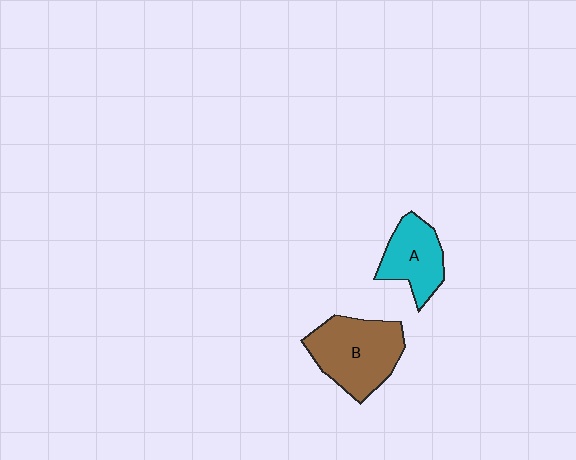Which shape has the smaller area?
Shape A (cyan).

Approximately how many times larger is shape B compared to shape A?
Approximately 1.5 times.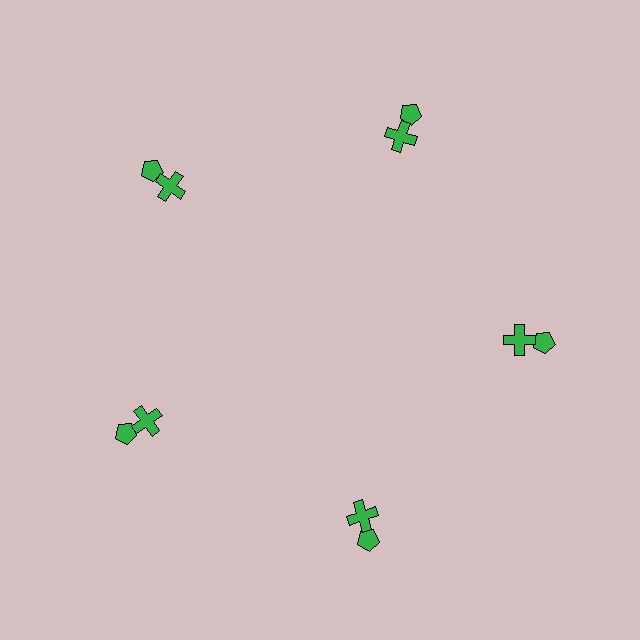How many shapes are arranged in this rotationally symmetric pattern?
There are 10 shapes, arranged in 5 groups of 2.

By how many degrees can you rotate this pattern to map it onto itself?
The pattern maps onto itself every 72 degrees of rotation.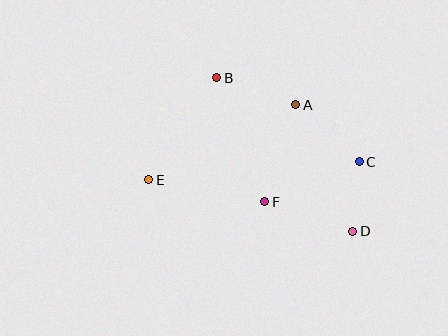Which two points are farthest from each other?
Points C and E are farthest from each other.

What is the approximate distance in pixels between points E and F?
The distance between E and F is approximately 118 pixels.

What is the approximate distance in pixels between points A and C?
The distance between A and C is approximately 85 pixels.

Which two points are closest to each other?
Points C and D are closest to each other.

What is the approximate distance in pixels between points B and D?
The distance between B and D is approximately 205 pixels.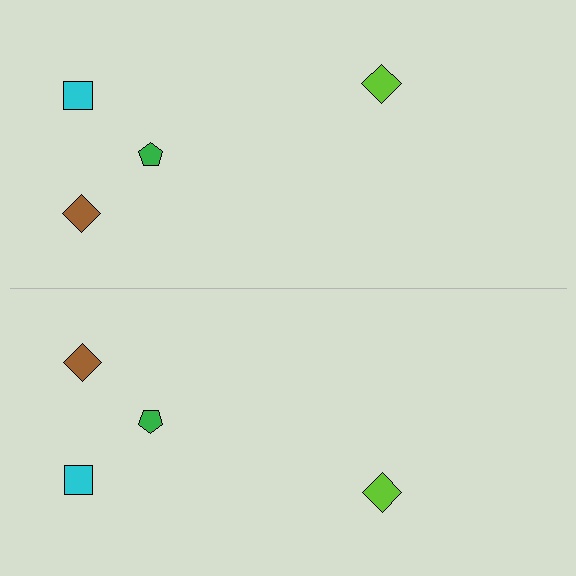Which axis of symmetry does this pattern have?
The pattern has a horizontal axis of symmetry running through the center of the image.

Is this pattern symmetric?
Yes, this pattern has bilateral (reflection) symmetry.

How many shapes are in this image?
There are 8 shapes in this image.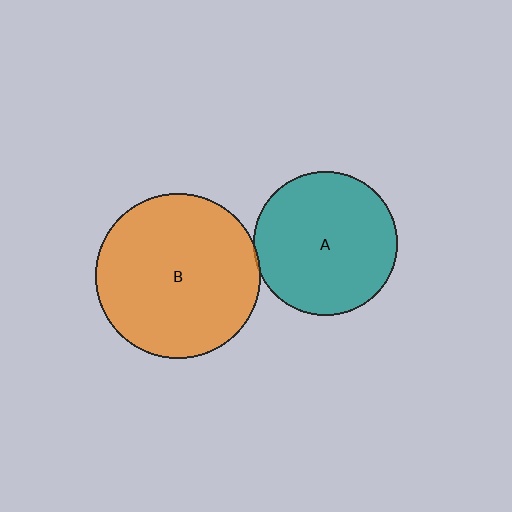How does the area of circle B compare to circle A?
Approximately 1.3 times.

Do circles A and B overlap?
Yes.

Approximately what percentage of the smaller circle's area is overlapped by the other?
Approximately 5%.